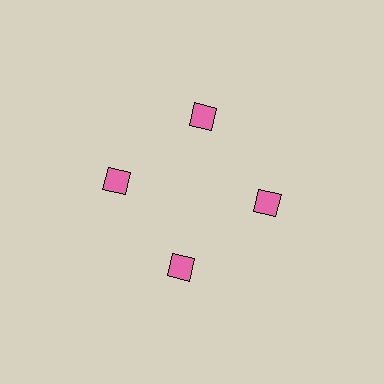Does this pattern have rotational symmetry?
Yes, this pattern has 4-fold rotational symmetry. It looks the same after rotating 90 degrees around the center.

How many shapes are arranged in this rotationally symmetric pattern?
There are 4 shapes, arranged in 4 groups of 1.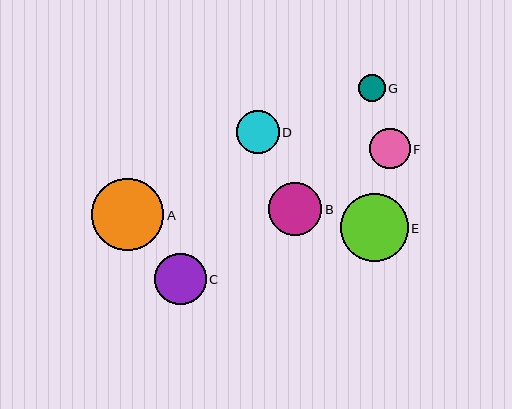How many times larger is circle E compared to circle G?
Circle E is approximately 2.5 times the size of circle G.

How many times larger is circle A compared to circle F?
Circle A is approximately 1.8 times the size of circle F.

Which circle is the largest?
Circle A is the largest with a size of approximately 72 pixels.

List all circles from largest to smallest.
From largest to smallest: A, E, B, C, D, F, G.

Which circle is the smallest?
Circle G is the smallest with a size of approximately 27 pixels.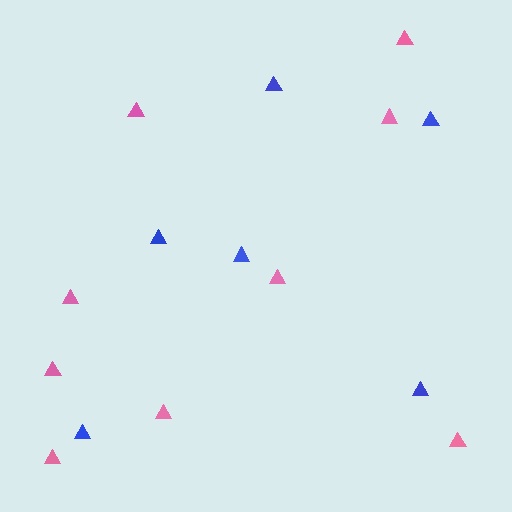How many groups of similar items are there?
There are 2 groups: one group of blue triangles (6) and one group of pink triangles (9).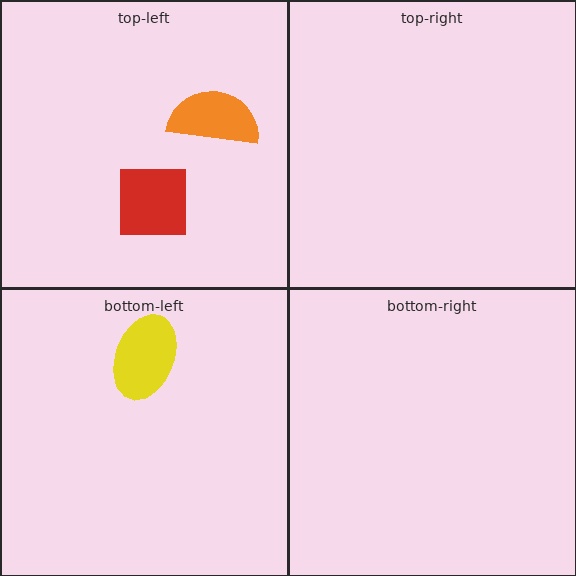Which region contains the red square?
The top-left region.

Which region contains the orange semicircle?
The top-left region.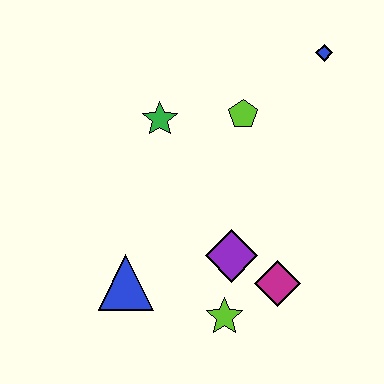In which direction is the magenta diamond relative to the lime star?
The magenta diamond is to the right of the lime star.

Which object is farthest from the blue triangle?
The blue diamond is farthest from the blue triangle.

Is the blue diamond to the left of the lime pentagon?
No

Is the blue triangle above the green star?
No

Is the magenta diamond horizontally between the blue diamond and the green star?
Yes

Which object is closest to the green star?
The lime pentagon is closest to the green star.